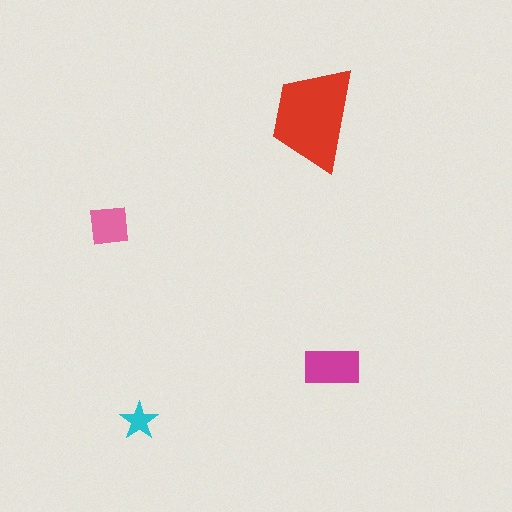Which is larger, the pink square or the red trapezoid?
The red trapezoid.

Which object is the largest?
The red trapezoid.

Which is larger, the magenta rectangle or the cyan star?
The magenta rectangle.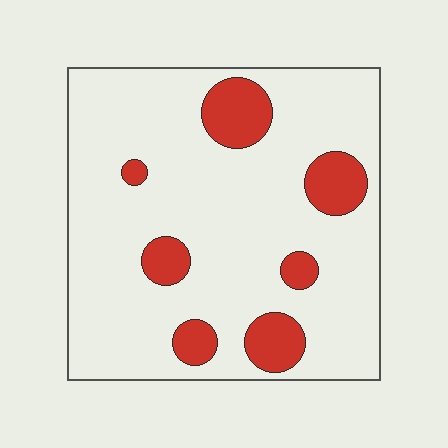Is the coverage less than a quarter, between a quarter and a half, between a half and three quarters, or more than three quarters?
Less than a quarter.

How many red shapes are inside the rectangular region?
7.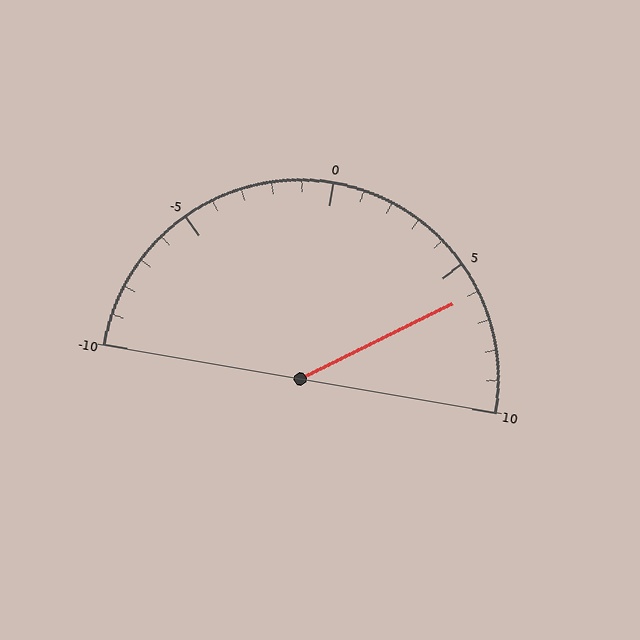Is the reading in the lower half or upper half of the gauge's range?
The reading is in the upper half of the range (-10 to 10).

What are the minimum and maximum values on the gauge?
The gauge ranges from -10 to 10.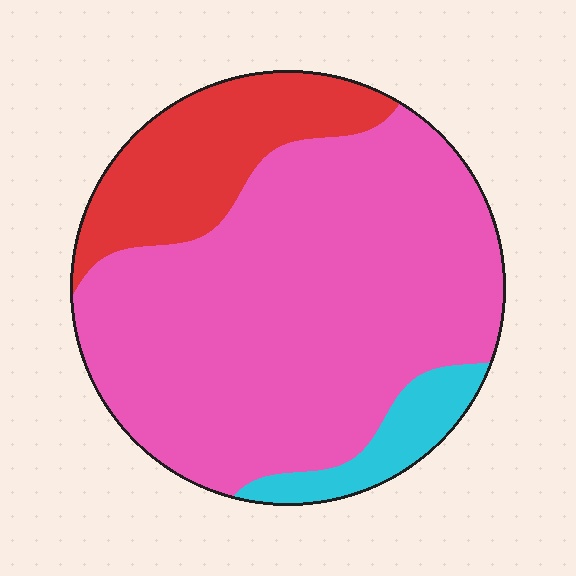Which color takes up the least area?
Cyan, at roughly 10%.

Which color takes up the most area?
Pink, at roughly 70%.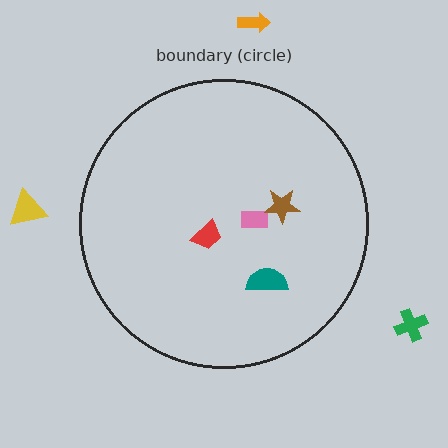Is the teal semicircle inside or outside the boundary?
Inside.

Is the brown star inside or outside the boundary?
Inside.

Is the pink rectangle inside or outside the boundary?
Inside.